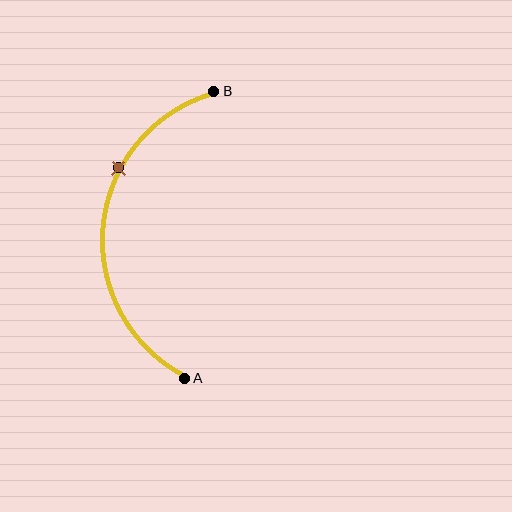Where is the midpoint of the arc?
The arc midpoint is the point on the curve farthest from the straight line joining A and B. It sits to the left of that line.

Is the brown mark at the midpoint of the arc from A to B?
No. The brown mark lies on the arc but is closer to endpoint B. The arc midpoint would be at the point on the curve equidistant along the arc from both A and B.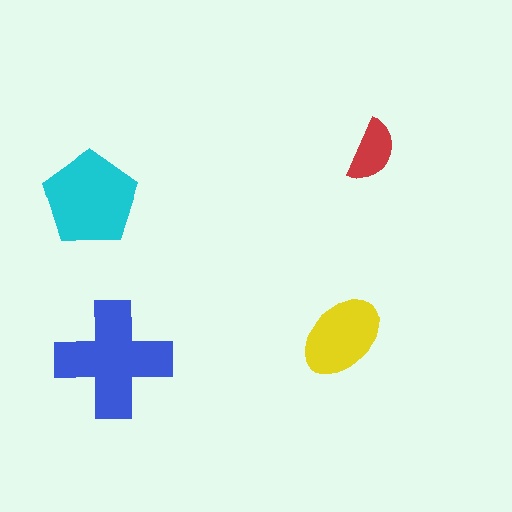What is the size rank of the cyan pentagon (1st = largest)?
2nd.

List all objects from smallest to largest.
The red semicircle, the yellow ellipse, the cyan pentagon, the blue cross.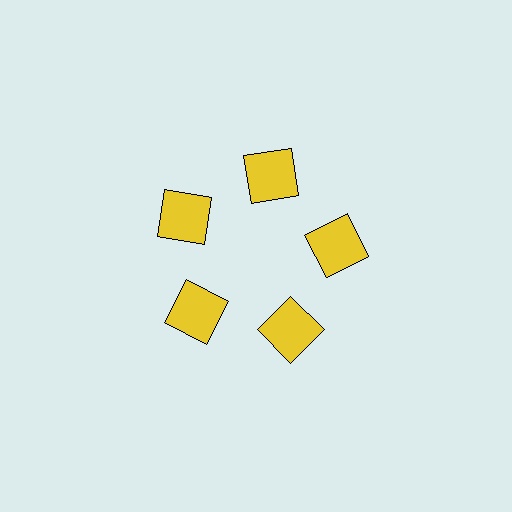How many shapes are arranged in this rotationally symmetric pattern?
There are 5 shapes, arranged in 5 groups of 1.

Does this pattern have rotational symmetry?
Yes, this pattern has 5-fold rotational symmetry. It looks the same after rotating 72 degrees around the center.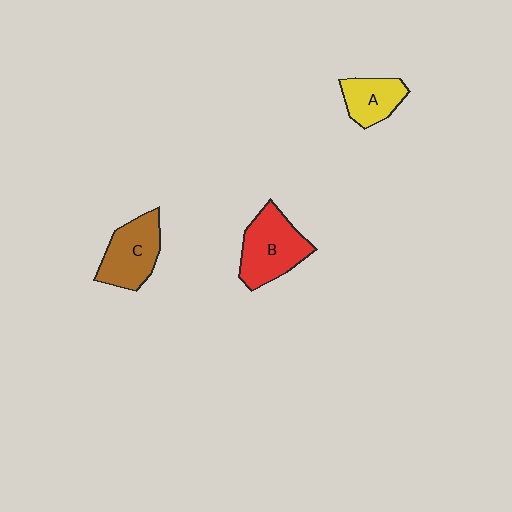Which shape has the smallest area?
Shape A (yellow).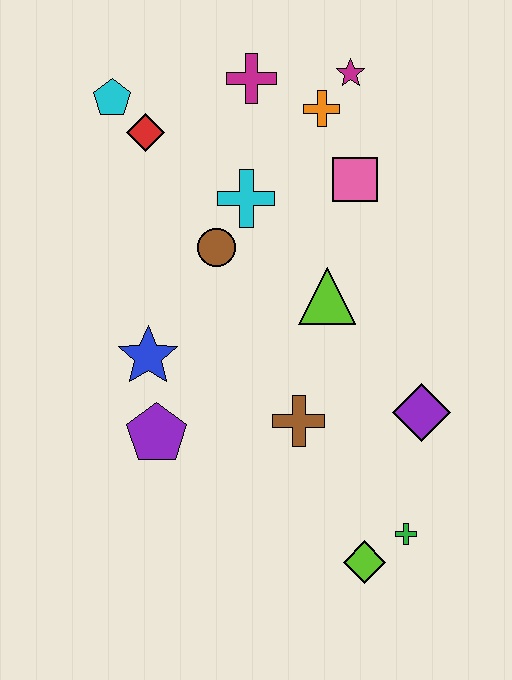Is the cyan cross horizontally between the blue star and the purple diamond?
Yes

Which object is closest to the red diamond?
The cyan pentagon is closest to the red diamond.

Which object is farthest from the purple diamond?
The cyan pentagon is farthest from the purple diamond.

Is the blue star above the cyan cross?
No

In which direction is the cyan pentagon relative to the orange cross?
The cyan pentagon is to the left of the orange cross.